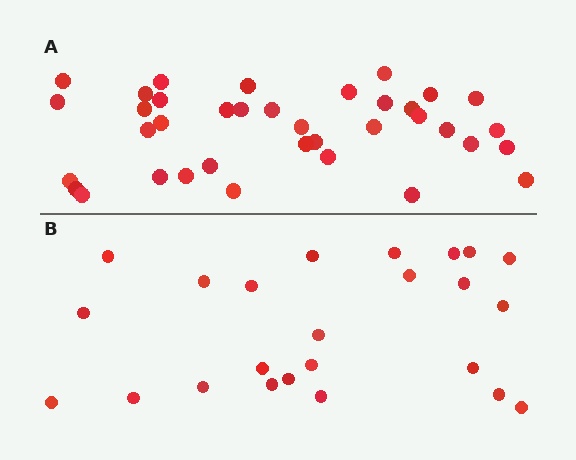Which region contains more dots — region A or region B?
Region A (the top region) has more dots.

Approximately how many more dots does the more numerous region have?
Region A has approximately 15 more dots than region B.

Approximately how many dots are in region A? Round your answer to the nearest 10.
About 40 dots. (The exact count is 37, which rounds to 40.)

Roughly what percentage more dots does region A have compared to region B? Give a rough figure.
About 55% more.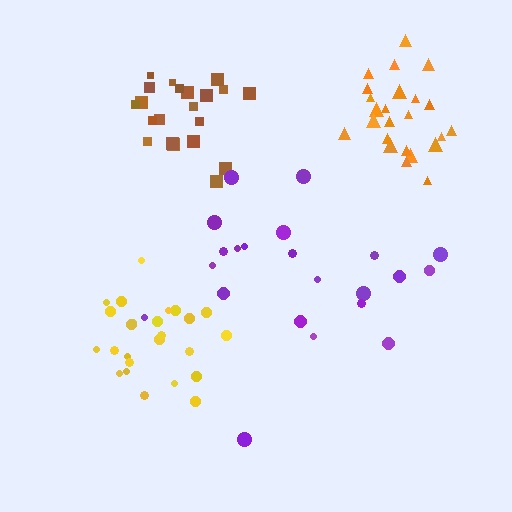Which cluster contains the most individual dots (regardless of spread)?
Yellow (25).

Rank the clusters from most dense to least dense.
orange, brown, yellow, purple.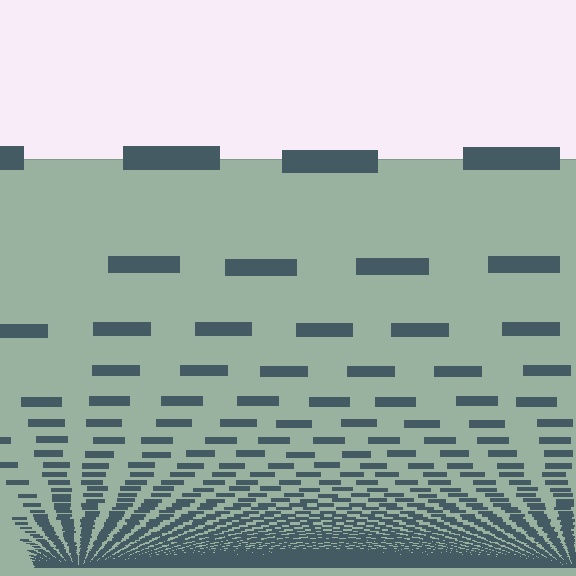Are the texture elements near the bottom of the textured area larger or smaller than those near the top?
Smaller. The gradient is inverted — elements near the bottom are smaller and denser.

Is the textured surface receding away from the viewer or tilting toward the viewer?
The surface appears to tilt toward the viewer. Texture elements get larger and sparser toward the top.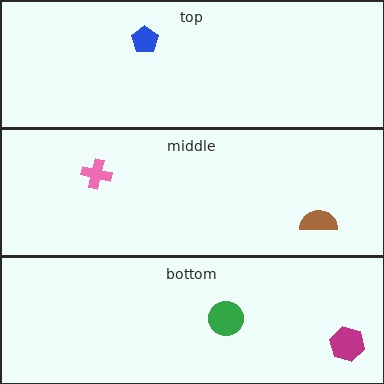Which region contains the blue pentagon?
The top region.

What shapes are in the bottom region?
The magenta hexagon, the green circle.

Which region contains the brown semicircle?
The middle region.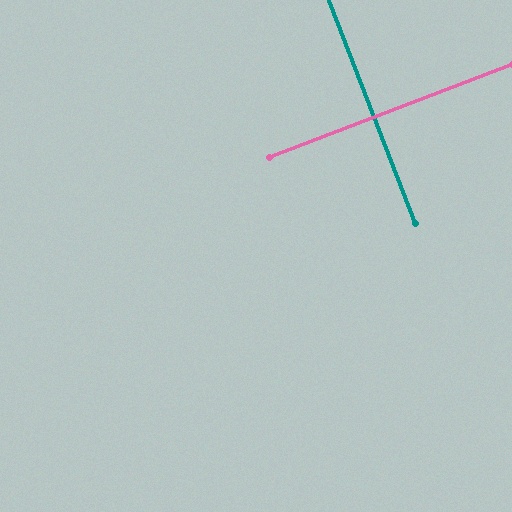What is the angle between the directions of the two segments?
Approximately 90 degrees.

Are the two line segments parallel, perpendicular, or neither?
Perpendicular — they meet at approximately 90°.